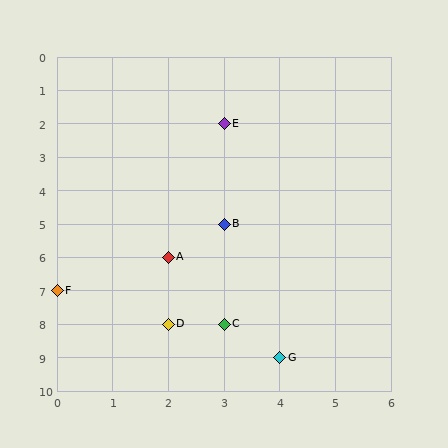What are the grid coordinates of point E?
Point E is at grid coordinates (3, 2).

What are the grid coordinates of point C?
Point C is at grid coordinates (3, 8).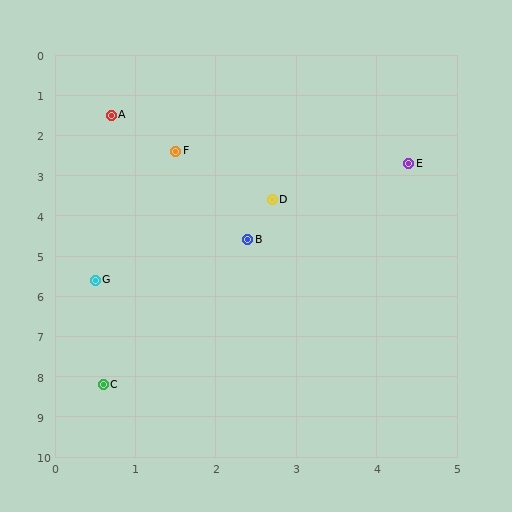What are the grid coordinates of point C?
Point C is at approximately (0.6, 8.2).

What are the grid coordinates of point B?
Point B is at approximately (2.4, 4.6).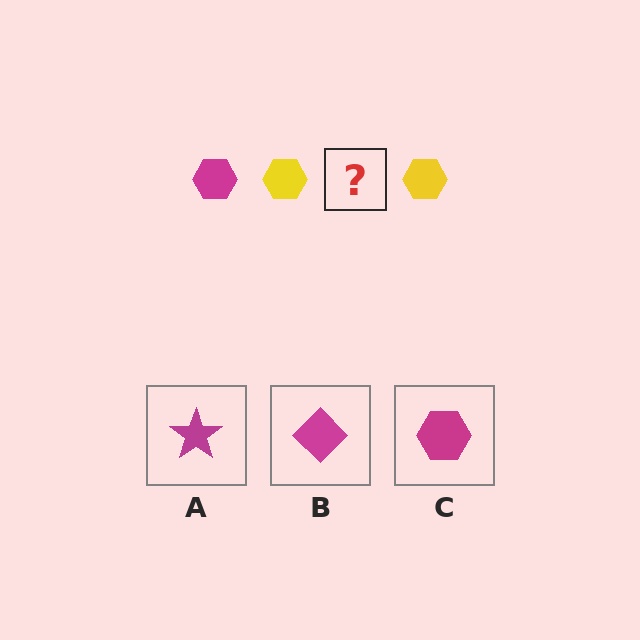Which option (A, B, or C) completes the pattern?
C.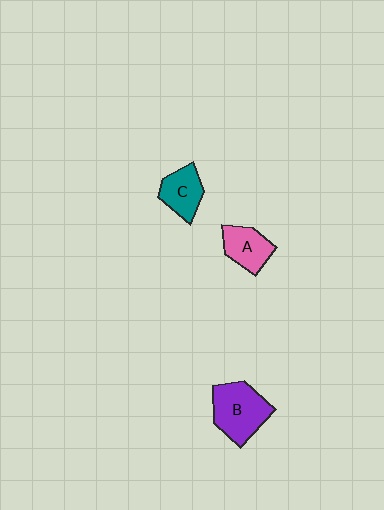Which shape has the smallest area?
Shape C (teal).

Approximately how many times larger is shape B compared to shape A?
Approximately 1.5 times.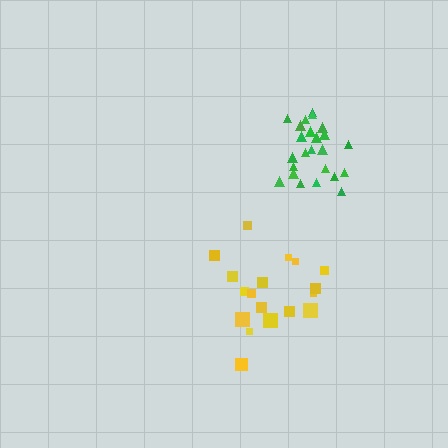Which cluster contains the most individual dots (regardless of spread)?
Green (24).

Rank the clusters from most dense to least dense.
green, yellow.